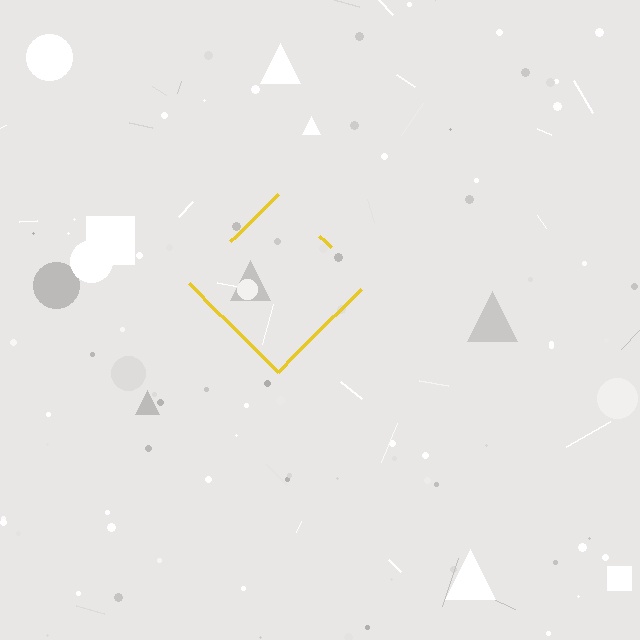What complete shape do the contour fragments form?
The contour fragments form a diamond.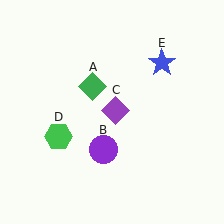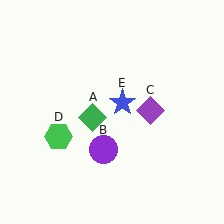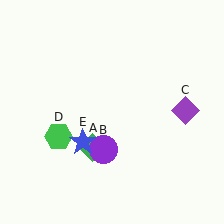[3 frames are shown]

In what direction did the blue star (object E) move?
The blue star (object E) moved down and to the left.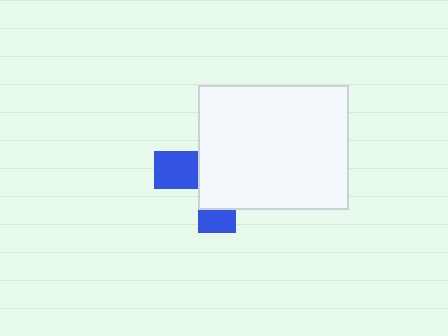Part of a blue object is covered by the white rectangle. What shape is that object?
It is a cross.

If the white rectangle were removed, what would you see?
You would see the complete blue cross.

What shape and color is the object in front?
The object in front is a white rectangle.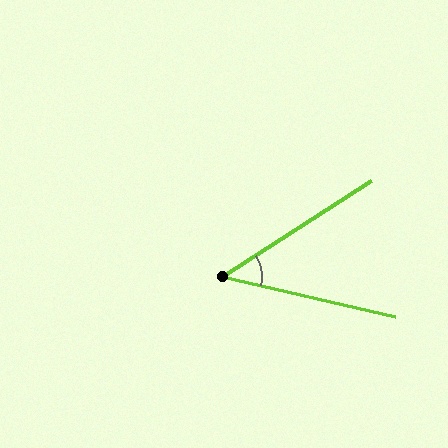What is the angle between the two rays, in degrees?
Approximately 46 degrees.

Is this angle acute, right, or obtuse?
It is acute.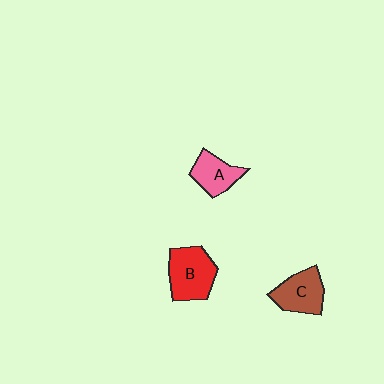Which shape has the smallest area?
Shape A (pink).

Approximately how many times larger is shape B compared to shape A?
Approximately 1.5 times.